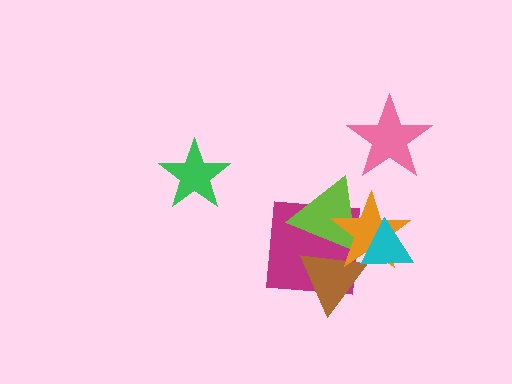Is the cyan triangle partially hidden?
No, no other shape covers it.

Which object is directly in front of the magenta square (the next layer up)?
The brown triangle is directly in front of the magenta square.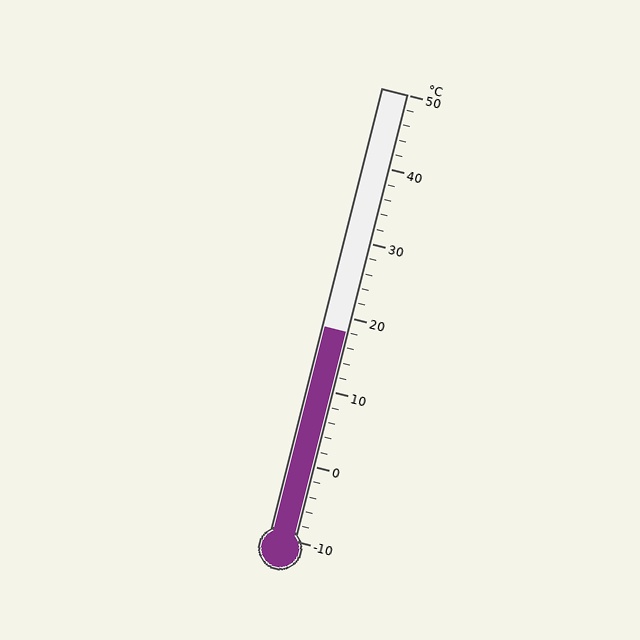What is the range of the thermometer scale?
The thermometer scale ranges from -10°C to 50°C.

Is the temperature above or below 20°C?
The temperature is below 20°C.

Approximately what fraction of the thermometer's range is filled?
The thermometer is filled to approximately 45% of its range.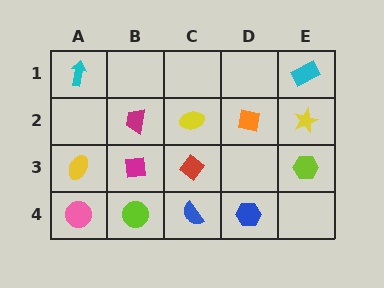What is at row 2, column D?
An orange square.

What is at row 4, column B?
A lime circle.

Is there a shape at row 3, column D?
No, that cell is empty.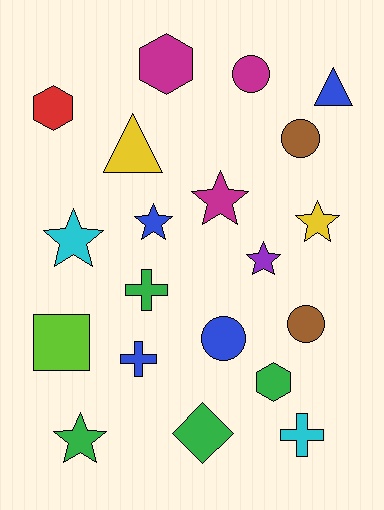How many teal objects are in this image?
There are no teal objects.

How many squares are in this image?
There is 1 square.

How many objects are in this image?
There are 20 objects.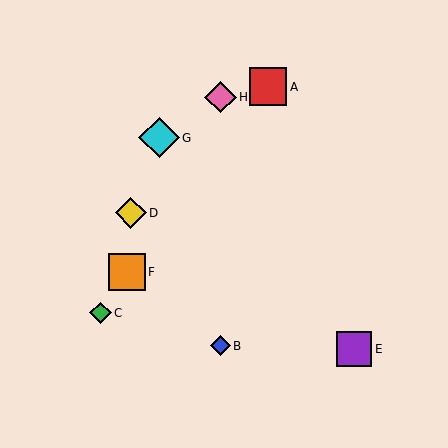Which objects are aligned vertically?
Objects B, H are aligned vertically.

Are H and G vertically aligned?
No, H is at x≈220 and G is at x≈159.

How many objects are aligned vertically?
2 objects (B, H) are aligned vertically.